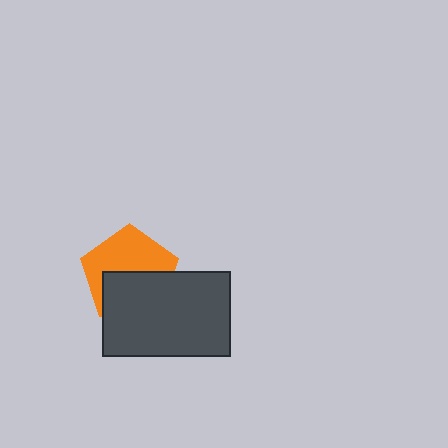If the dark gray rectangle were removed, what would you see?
You would see the complete orange pentagon.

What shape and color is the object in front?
The object in front is a dark gray rectangle.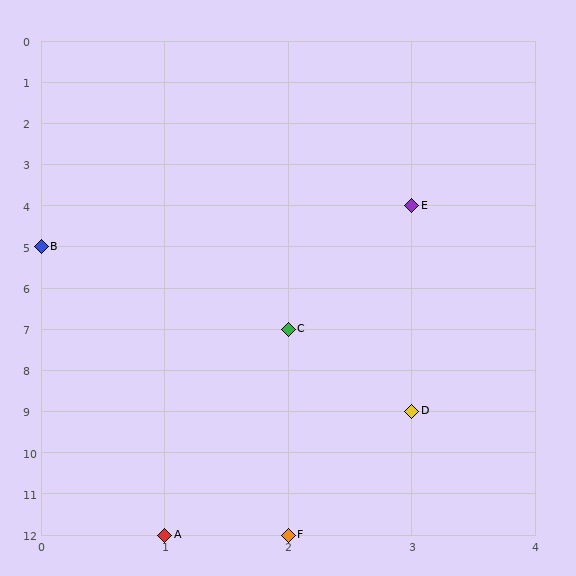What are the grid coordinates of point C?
Point C is at grid coordinates (2, 7).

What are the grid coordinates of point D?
Point D is at grid coordinates (3, 9).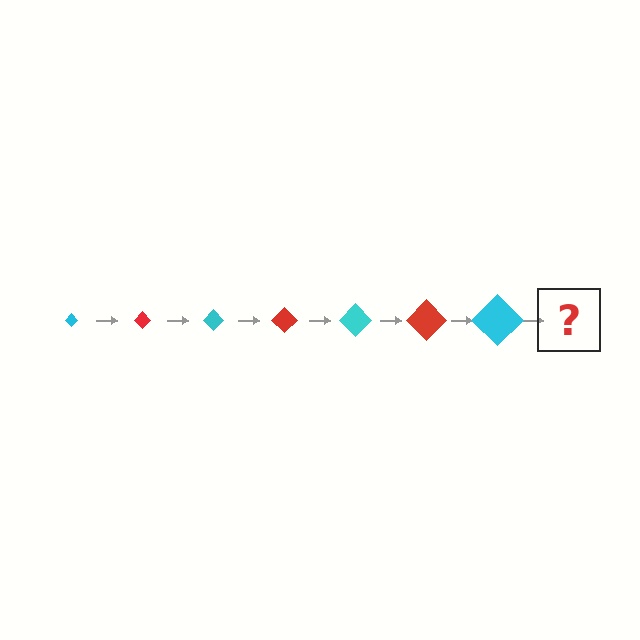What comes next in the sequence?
The next element should be a red diamond, larger than the previous one.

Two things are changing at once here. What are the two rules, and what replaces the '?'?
The two rules are that the diamond grows larger each step and the color cycles through cyan and red. The '?' should be a red diamond, larger than the previous one.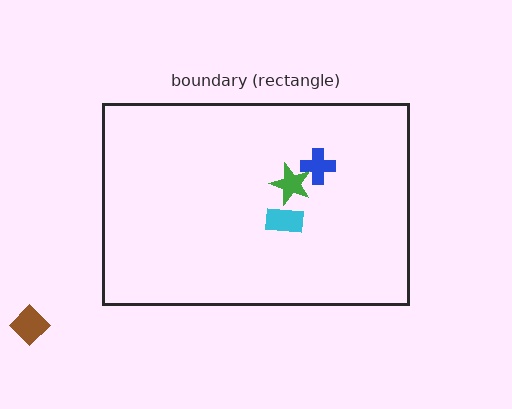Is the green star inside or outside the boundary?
Inside.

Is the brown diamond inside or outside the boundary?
Outside.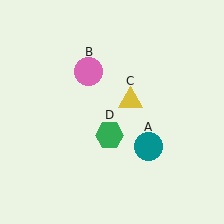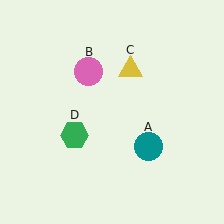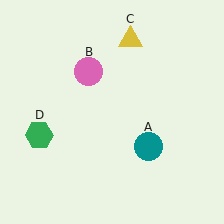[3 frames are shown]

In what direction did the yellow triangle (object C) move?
The yellow triangle (object C) moved up.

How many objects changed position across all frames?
2 objects changed position: yellow triangle (object C), green hexagon (object D).